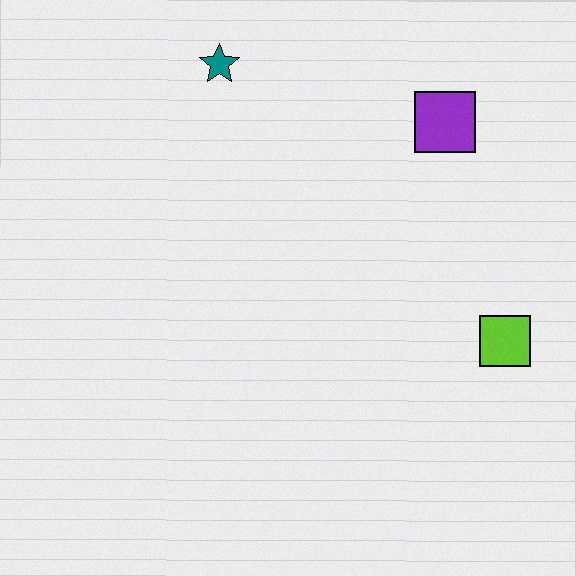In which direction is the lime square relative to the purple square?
The lime square is below the purple square.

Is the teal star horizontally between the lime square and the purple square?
No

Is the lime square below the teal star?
Yes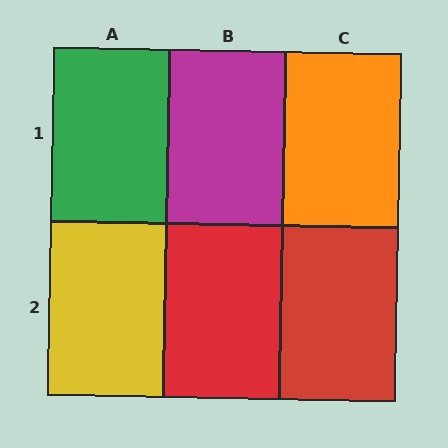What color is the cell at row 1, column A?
Green.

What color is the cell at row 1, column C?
Orange.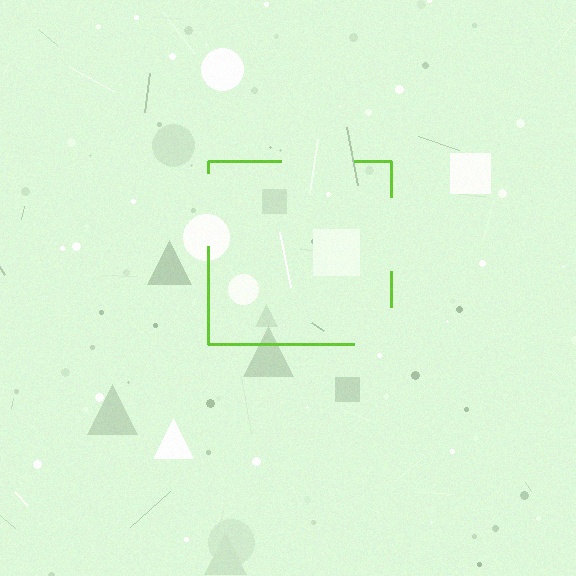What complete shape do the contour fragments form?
The contour fragments form a square.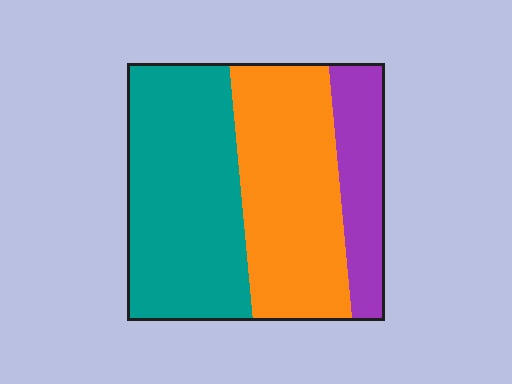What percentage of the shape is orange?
Orange takes up between a third and a half of the shape.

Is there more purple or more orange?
Orange.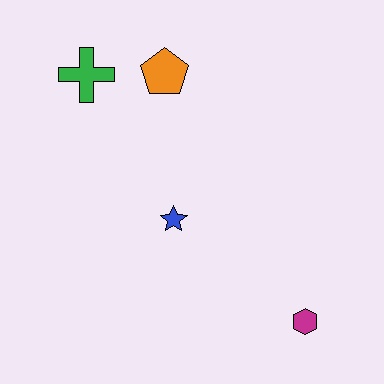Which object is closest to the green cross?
The orange pentagon is closest to the green cross.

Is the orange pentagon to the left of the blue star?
Yes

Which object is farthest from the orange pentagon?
The magenta hexagon is farthest from the orange pentagon.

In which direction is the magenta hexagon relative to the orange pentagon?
The magenta hexagon is below the orange pentagon.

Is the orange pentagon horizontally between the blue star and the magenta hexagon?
No